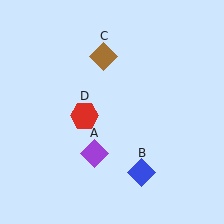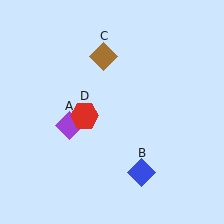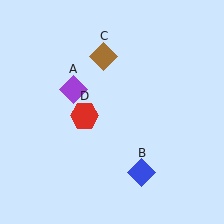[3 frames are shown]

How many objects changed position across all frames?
1 object changed position: purple diamond (object A).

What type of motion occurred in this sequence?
The purple diamond (object A) rotated clockwise around the center of the scene.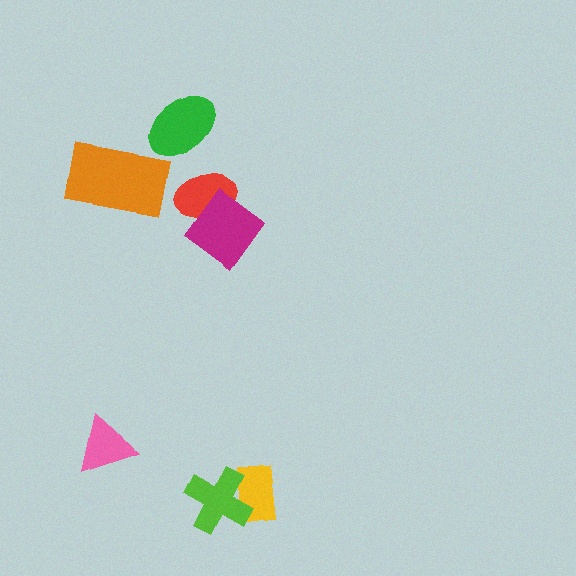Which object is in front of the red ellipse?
The magenta diamond is in front of the red ellipse.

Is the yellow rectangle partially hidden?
Yes, it is partially covered by another shape.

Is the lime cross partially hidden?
No, no other shape covers it.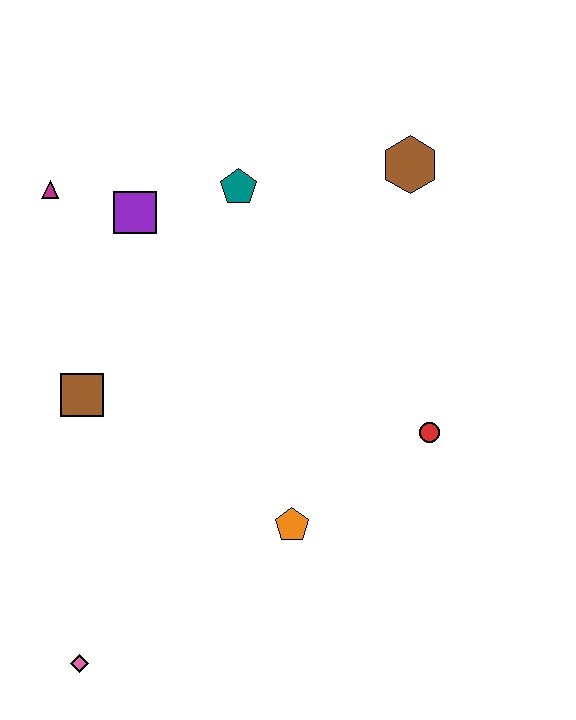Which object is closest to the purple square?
The magenta triangle is closest to the purple square.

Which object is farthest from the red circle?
The magenta triangle is farthest from the red circle.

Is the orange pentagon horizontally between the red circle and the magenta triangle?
Yes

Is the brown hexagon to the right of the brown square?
Yes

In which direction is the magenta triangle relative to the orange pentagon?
The magenta triangle is above the orange pentagon.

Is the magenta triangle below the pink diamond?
No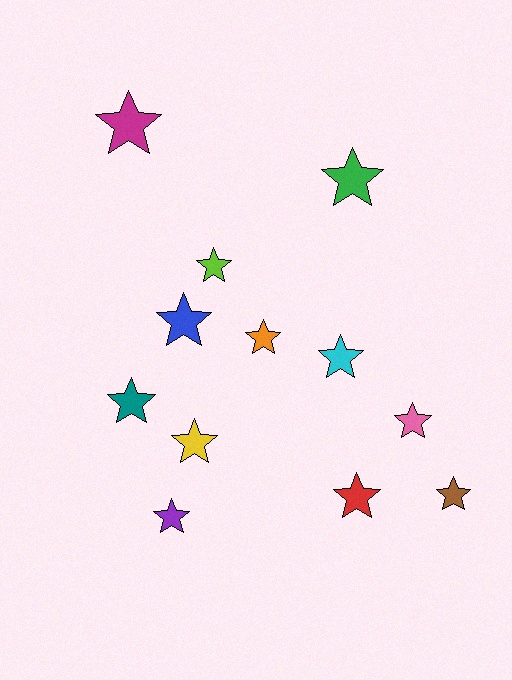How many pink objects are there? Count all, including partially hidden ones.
There is 1 pink object.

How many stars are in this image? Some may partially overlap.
There are 12 stars.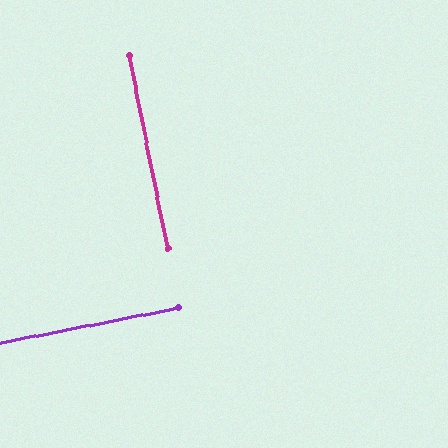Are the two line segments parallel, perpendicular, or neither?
Perpendicular — they meet at approximately 90°.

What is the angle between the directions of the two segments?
Approximately 90 degrees.